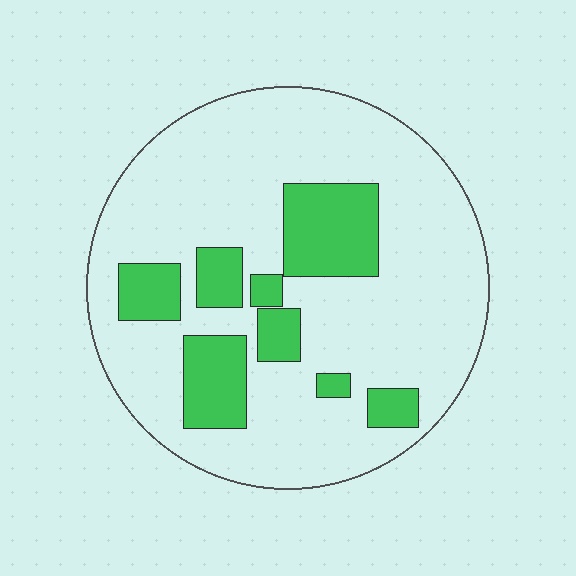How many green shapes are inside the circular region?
8.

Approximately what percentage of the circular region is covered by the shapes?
Approximately 20%.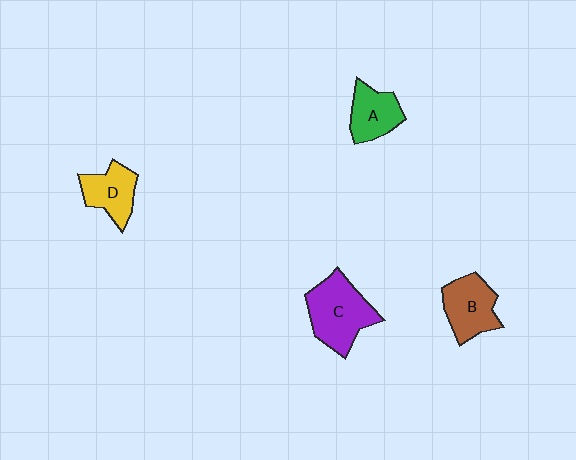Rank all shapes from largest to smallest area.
From largest to smallest: C (purple), B (brown), D (yellow), A (green).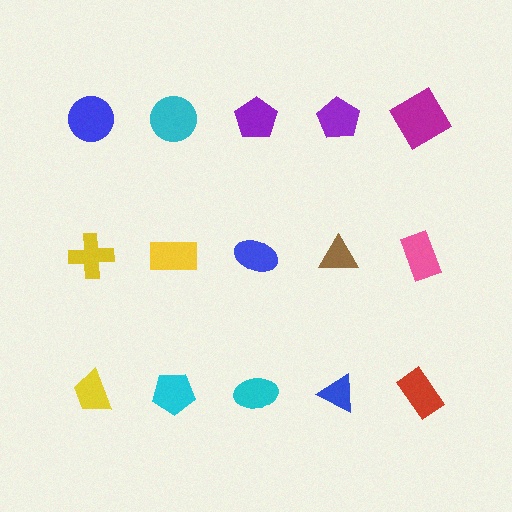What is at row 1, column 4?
A purple pentagon.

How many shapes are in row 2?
5 shapes.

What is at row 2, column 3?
A blue ellipse.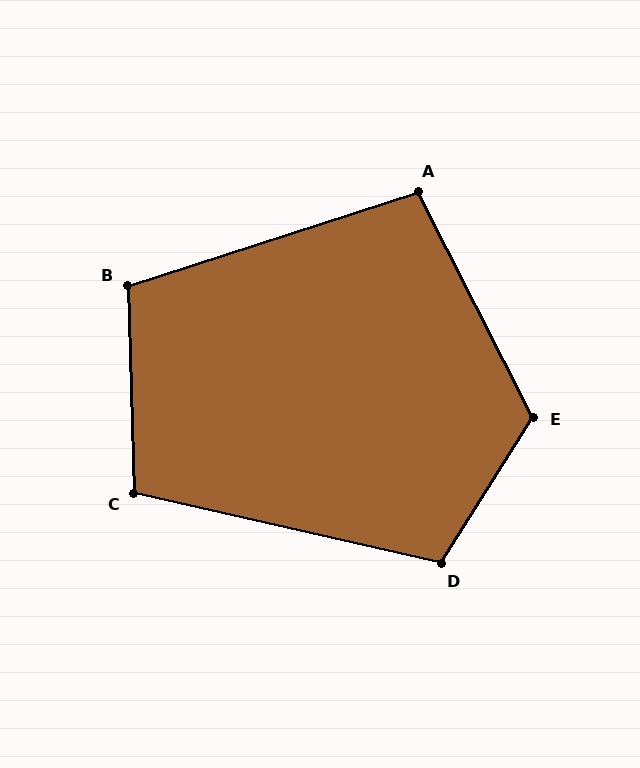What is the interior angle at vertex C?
Approximately 105 degrees (obtuse).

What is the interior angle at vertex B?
Approximately 106 degrees (obtuse).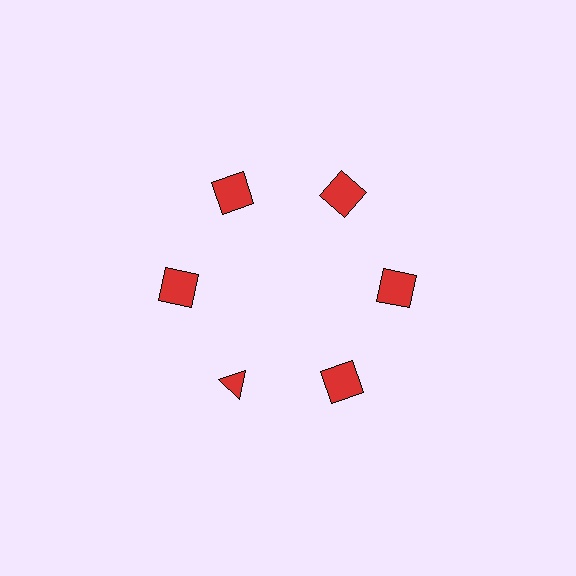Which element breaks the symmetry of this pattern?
The red triangle at roughly the 7 o'clock position breaks the symmetry. All other shapes are red squares.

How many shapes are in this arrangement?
There are 6 shapes arranged in a ring pattern.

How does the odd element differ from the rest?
It has a different shape: triangle instead of square.